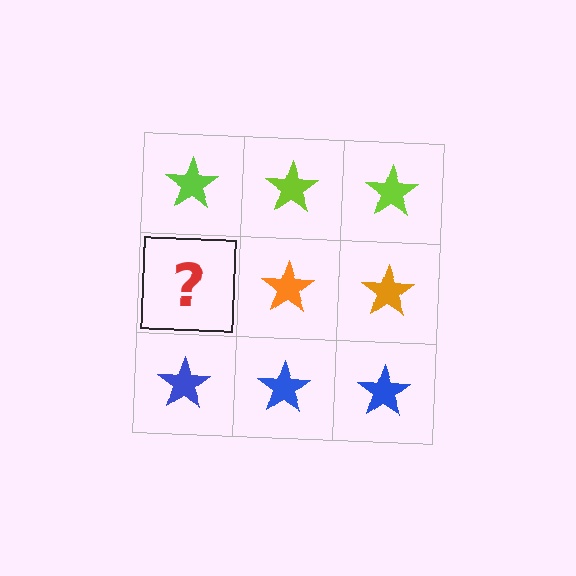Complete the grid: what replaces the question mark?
The question mark should be replaced with an orange star.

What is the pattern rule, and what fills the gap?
The rule is that each row has a consistent color. The gap should be filled with an orange star.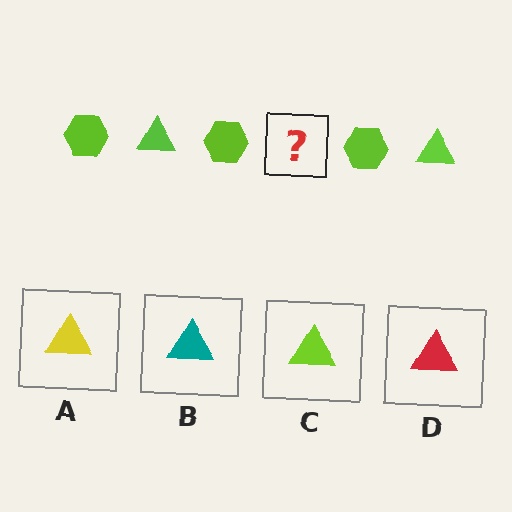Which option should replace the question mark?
Option C.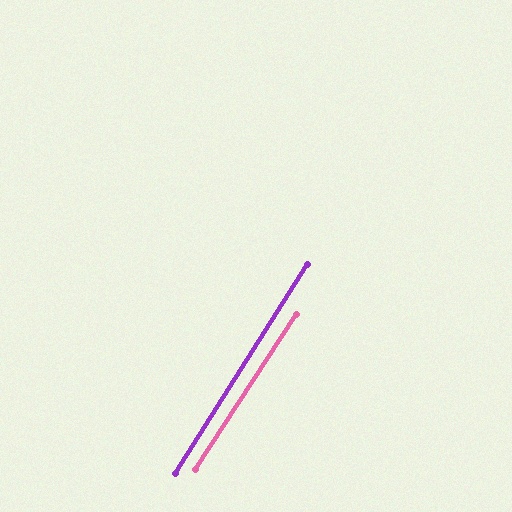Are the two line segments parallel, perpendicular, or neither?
Parallel — their directions differ by only 0.8°.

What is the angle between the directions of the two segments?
Approximately 1 degree.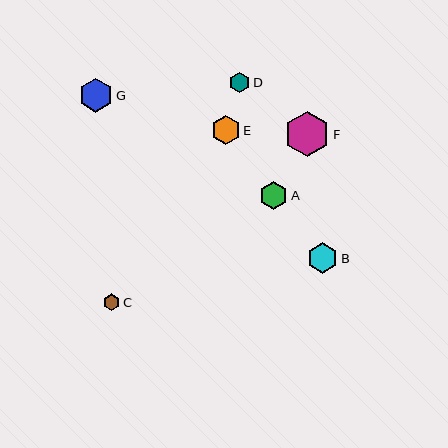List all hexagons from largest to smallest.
From largest to smallest: F, G, B, E, A, D, C.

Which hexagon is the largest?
Hexagon F is the largest with a size of approximately 45 pixels.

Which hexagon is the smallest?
Hexagon C is the smallest with a size of approximately 17 pixels.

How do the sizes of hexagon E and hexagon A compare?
Hexagon E and hexagon A are approximately the same size.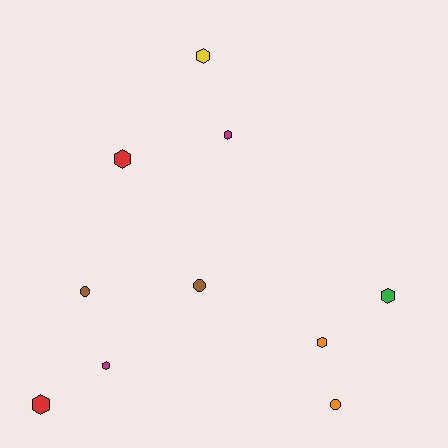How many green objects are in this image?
There is 1 green object.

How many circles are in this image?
There are 3 circles.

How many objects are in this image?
There are 10 objects.